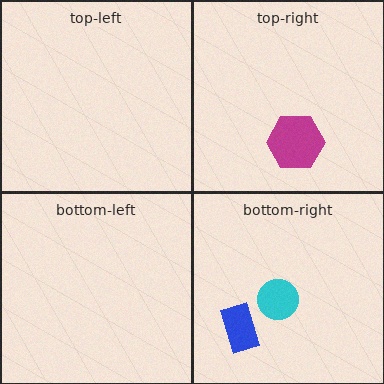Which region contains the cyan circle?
The bottom-right region.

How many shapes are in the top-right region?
1.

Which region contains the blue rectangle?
The bottom-right region.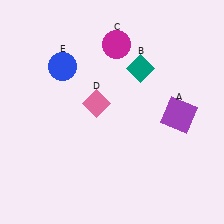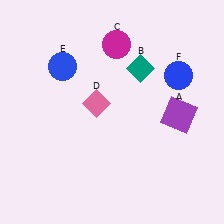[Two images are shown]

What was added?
A blue circle (F) was added in Image 2.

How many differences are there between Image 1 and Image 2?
There is 1 difference between the two images.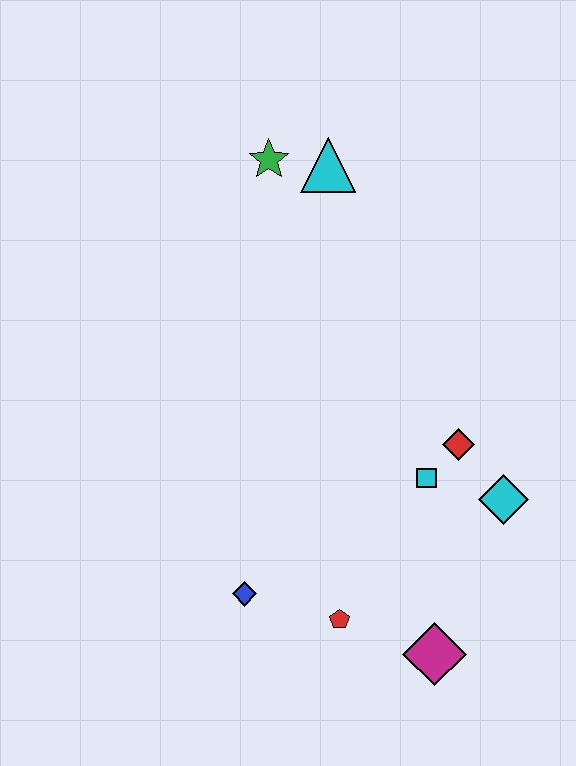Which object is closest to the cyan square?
The red diamond is closest to the cyan square.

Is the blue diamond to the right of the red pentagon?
No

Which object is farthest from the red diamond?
The green star is farthest from the red diamond.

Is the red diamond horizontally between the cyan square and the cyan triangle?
No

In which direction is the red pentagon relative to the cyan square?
The red pentagon is below the cyan square.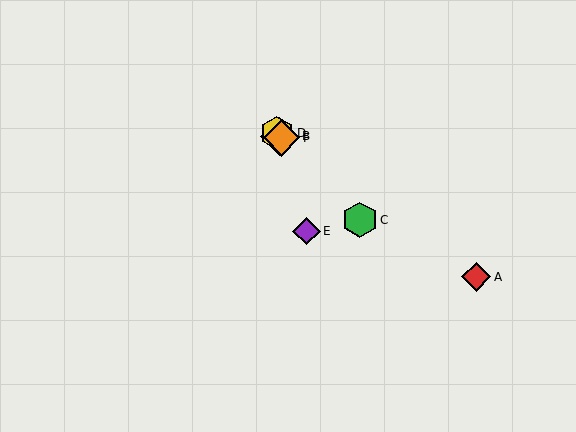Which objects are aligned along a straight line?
Objects B, C, D, F are aligned along a straight line.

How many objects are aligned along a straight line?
4 objects (B, C, D, F) are aligned along a straight line.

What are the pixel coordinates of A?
Object A is at (476, 277).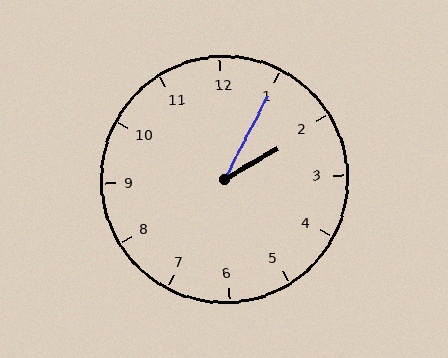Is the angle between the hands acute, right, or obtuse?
It is acute.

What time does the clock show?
2:05.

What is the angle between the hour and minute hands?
Approximately 32 degrees.